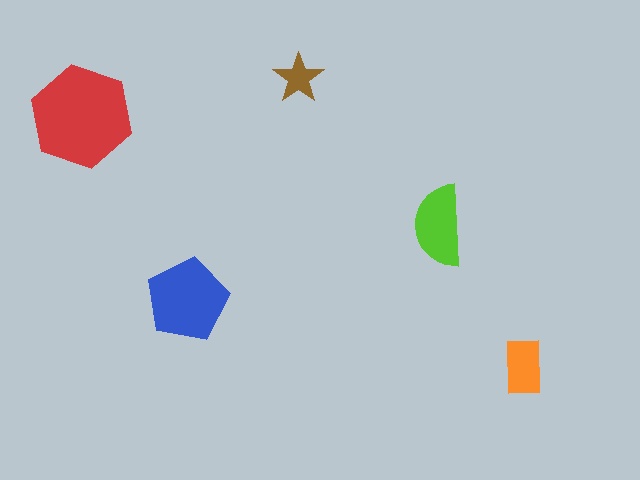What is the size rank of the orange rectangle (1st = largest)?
4th.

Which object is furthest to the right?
The orange rectangle is rightmost.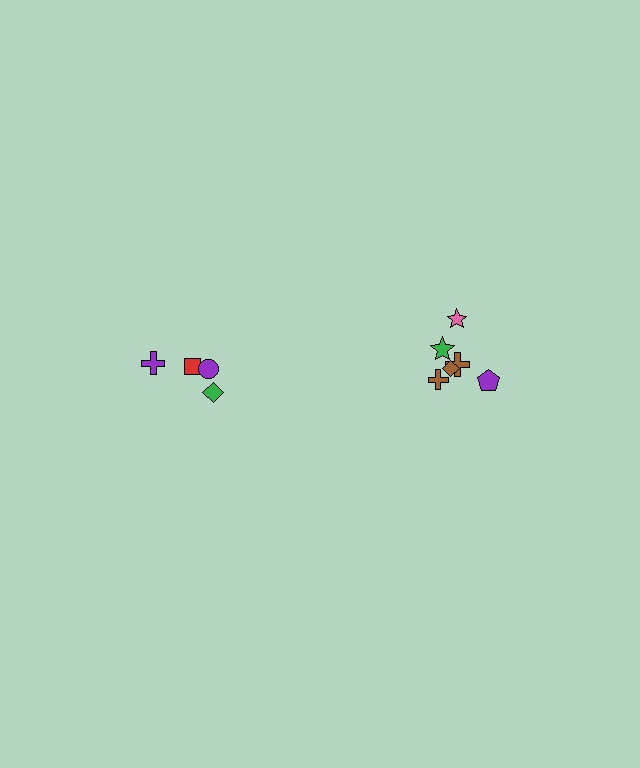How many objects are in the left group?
There are 4 objects.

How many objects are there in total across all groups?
There are 10 objects.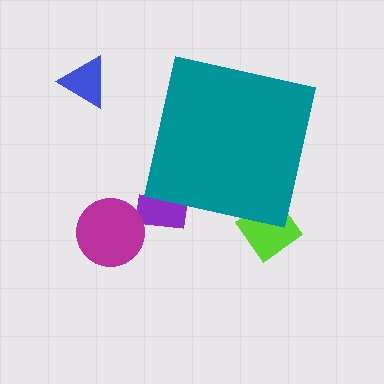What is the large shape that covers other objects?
A teal square.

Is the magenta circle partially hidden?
No, the magenta circle is fully visible.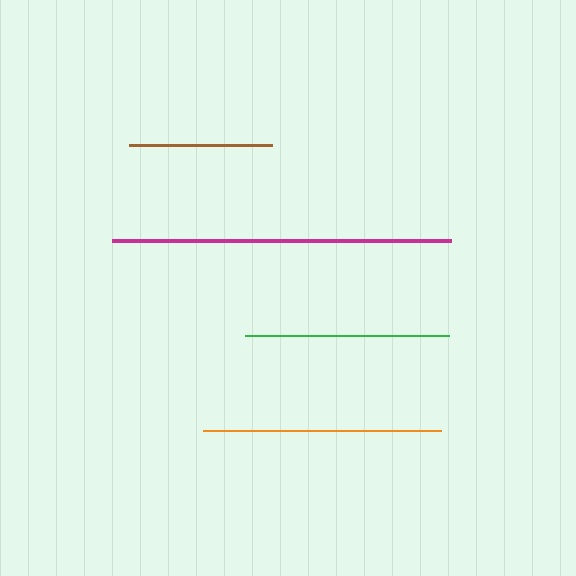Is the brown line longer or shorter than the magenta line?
The magenta line is longer than the brown line.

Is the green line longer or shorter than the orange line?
The orange line is longer than the green line.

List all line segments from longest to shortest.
From longest to shortest: magenta, orange, green, brown.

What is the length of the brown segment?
The brown segment is approximately 142 pixels long.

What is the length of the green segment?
The green segment is approximately 205 pixels long.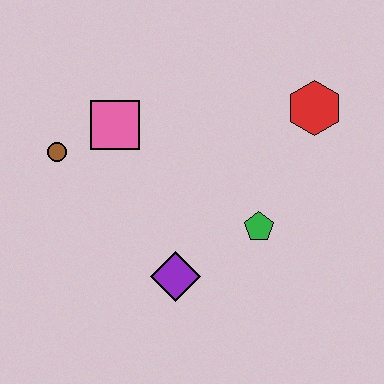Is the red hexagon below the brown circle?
No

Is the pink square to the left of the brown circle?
No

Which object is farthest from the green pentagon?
The brown circle is farthest from the green pentagon.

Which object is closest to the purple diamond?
The green pentagon is closest to the purple diamond.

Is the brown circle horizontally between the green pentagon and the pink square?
No